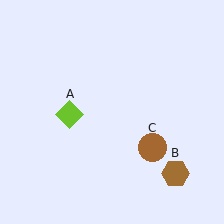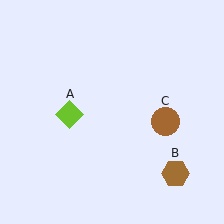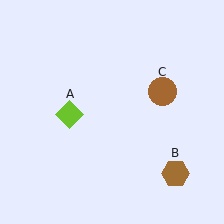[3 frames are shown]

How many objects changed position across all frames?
1 object changed position: brown circle (object C).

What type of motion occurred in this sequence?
The brown circle (object C) rotated counterclockwise around the center of the scene.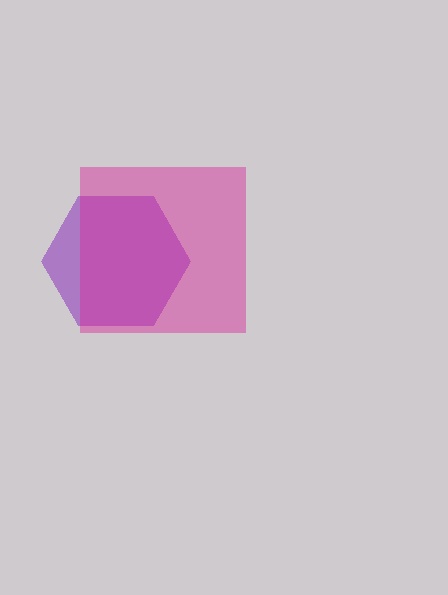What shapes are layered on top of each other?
The layered shapes are: a purple hexagon, a magenta square.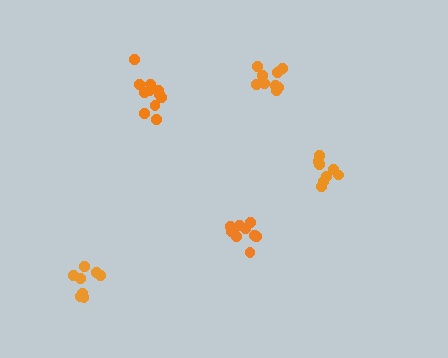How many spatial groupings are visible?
There are 5 spatial groupings.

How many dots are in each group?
Group 1: 11 dots, Group 2: 8 dots, Group 3: 8 dots, Group 4: 9 dots, Group 5: 9 dots (45 total).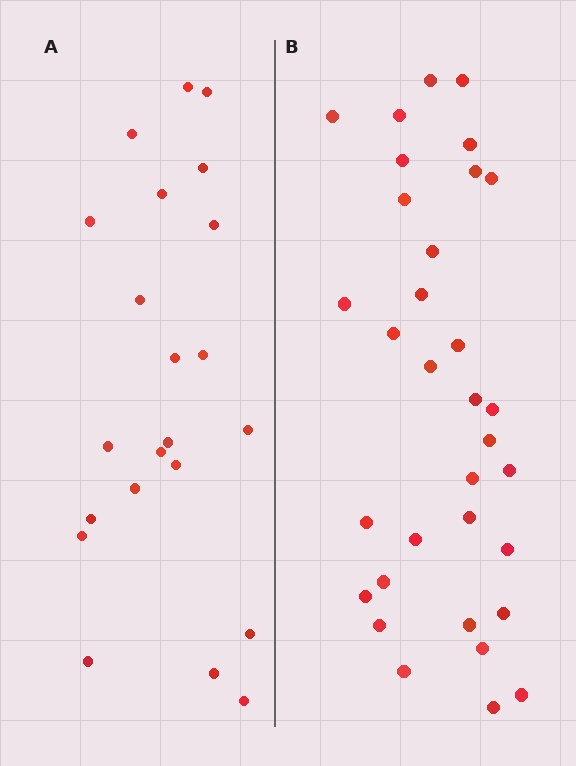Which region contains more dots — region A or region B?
Region B (the right region) has more dots.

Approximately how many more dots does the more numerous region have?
Region B has roughly 12 or so more dots than region A.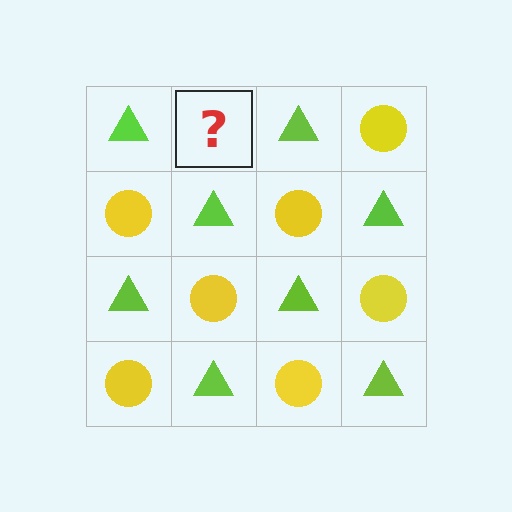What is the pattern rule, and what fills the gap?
The rule is that it alternates lime triangle and yellow circle in a checkerboard pattern. The gap should be filled with a yellow circle.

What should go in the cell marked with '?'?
The missing cell should contain a yellow circle.